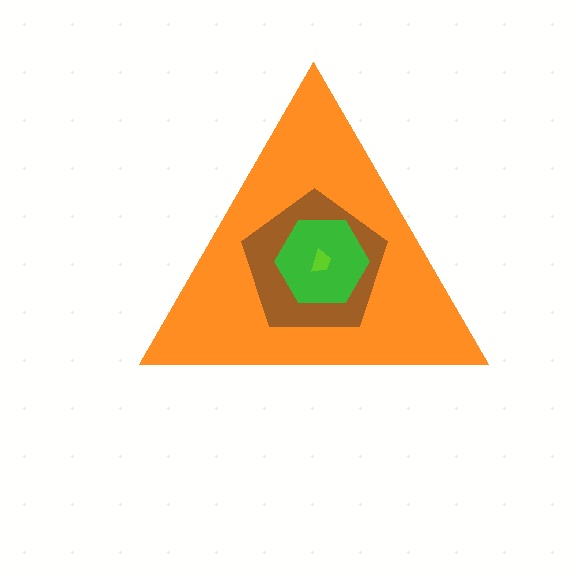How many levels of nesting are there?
4.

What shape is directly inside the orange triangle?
The brown pentagon.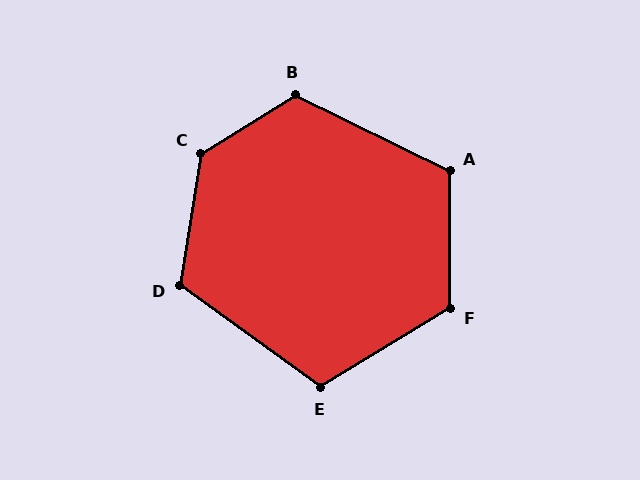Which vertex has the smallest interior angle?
E, at approximately 113 degrees.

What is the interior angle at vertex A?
Approximately 116 degrees (obtuse).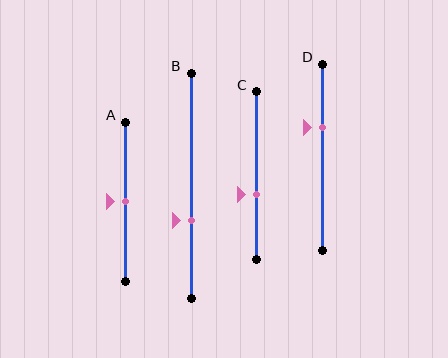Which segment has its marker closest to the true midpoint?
Segment A has its marker closest to the true midpoint.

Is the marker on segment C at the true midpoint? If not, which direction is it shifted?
No, the marker on segment C is shifted downward by about 12% of the segment length.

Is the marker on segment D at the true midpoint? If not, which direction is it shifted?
No, the marker on segment D is shifted upward by about 16% of the segment length.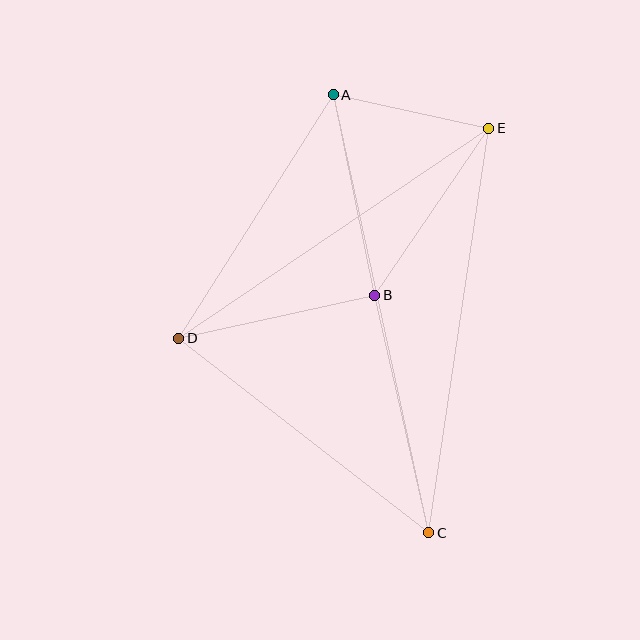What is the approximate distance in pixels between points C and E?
The distance between C and E is approximately 409 pixels.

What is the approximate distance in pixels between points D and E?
The distance between D and E is approximately 374 pixels.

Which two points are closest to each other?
Points A and E are closest to each other.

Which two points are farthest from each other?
Points A and C are farthest from each other.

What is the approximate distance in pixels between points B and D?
The distance between B and D is approximately 200 pixels.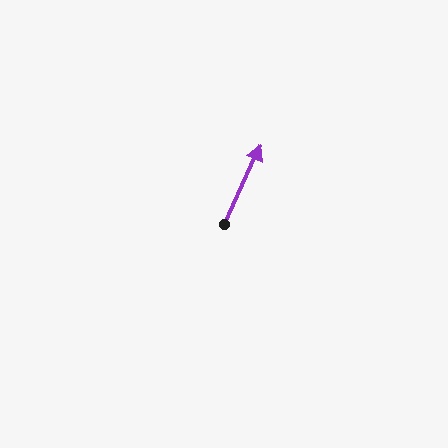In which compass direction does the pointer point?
Northeast.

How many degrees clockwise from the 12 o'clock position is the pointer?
Approximately 25 degrees.